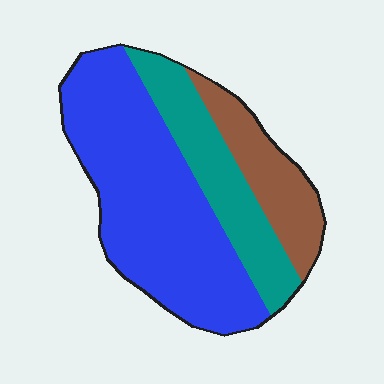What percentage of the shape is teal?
Teal covers about 25% of the shape.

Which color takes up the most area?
Blue, at roughly 55%.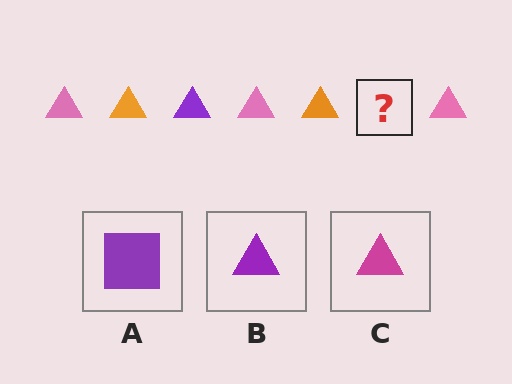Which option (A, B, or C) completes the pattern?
B.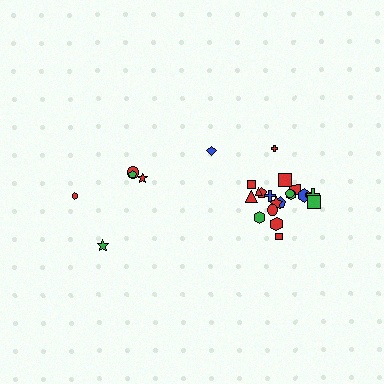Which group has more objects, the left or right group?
The right group.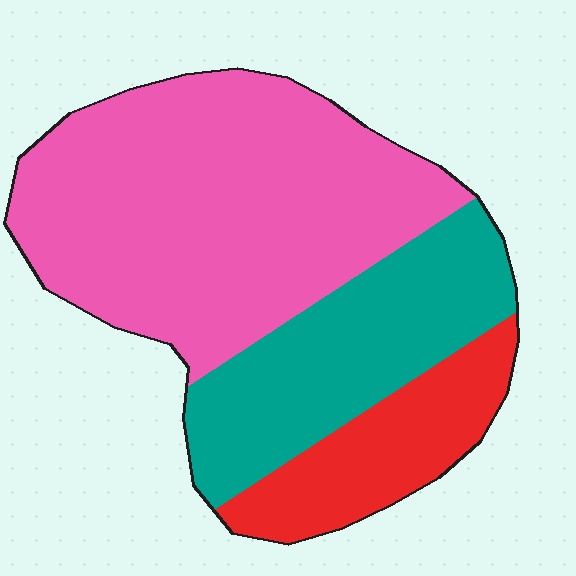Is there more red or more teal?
Teal.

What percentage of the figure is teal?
Teal takes up about one quarter (1/4) of the figure.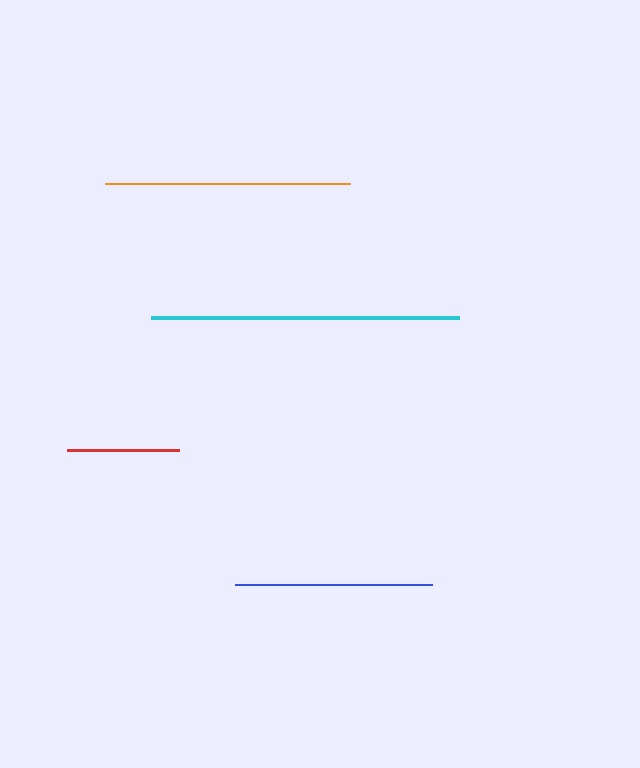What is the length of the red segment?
The red segment is approximately 112 pixels long.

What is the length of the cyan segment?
The cyan segment is approximately 308 pixels long.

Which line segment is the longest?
The cyan line is the longest at approximately 308 pixels.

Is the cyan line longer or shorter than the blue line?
The cyan line is longer than the blue line.